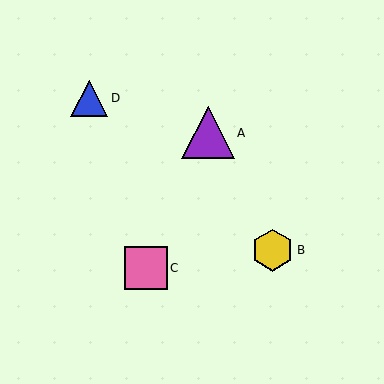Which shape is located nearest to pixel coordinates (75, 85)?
The blue triangle (labeled D) at (89, 98) is nearest to that location.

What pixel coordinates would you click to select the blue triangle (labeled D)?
Click at (89, 98) to select the blue triangle D.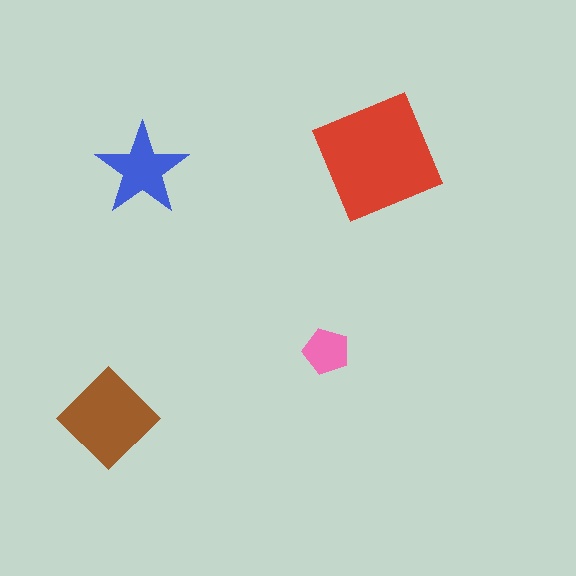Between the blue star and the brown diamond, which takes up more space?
The brown diamond.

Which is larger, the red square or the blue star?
The red square.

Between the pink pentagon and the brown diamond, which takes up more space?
The brown diamond.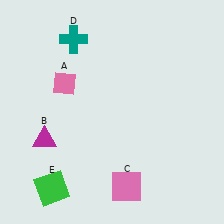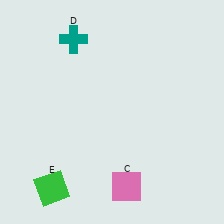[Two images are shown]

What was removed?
The pink diamond (A), the magenta triangle (B) were removed in Image 2.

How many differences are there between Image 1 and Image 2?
There are 2 differences between the two images.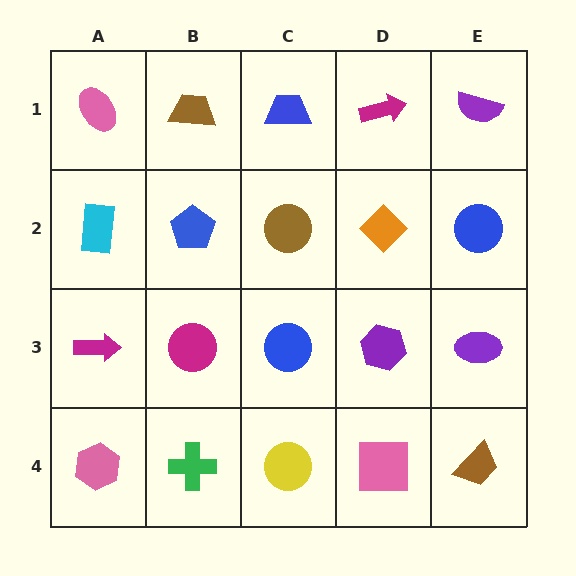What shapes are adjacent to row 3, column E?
A blue circle (row 2, column E), a brown trapezoid (row 4, column E), a purple hexagon (row 3, column D).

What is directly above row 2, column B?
A brown trapezoid.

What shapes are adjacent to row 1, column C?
A brown circle (row 2, column C), a brown trapezoid (row 1, column B), a magenta arrow (row 1, column D).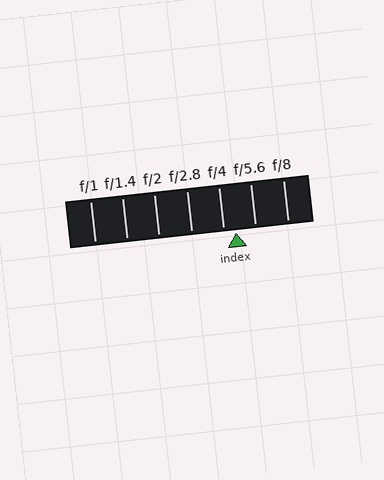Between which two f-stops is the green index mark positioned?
The index mark is between f/4 and f/5.6.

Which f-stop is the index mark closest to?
The index mark is closest to f/4.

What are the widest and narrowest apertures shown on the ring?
The widest aperture shown is f/1 and the narrowest is f/8.